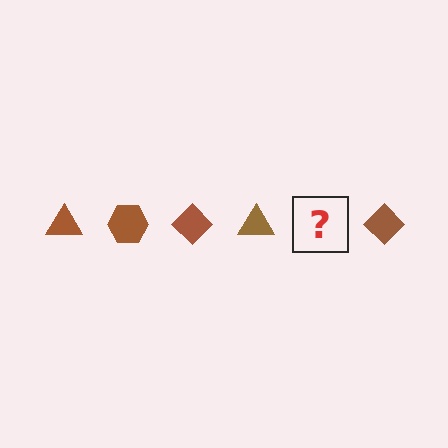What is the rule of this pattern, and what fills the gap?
The rule is that the pattern cycles through triangle, hexagon, diamond shapes in brown. The gap should be filled with a brown hexagon.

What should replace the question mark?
The question mark should be replaced with a brown hexagon.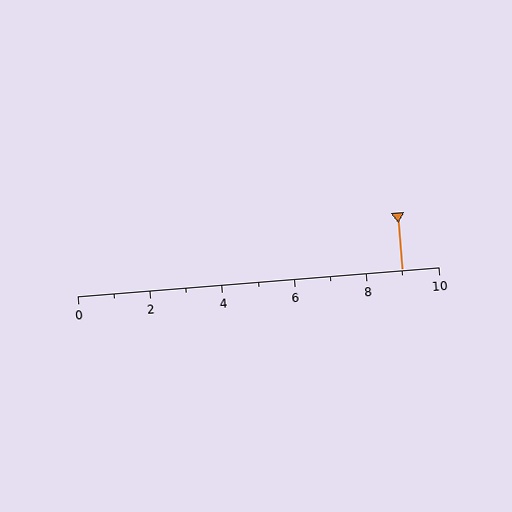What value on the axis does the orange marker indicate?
The marker indicates approximately 9.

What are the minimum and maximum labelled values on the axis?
The axis runs from 0 to 10.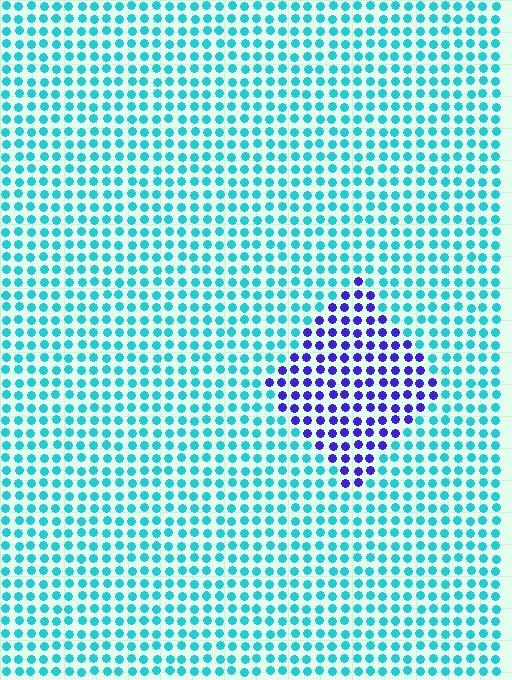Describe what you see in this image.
The image is filled with small cyan elements in a uniform arrangement. A diamond-shaped region is visible where the elements are tinted to a slightly different hue, forming a subtle color boundary.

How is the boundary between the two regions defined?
The boundary is defined purely by a slight shift in hue (about 68 degrees). Spacing, size, and orientation are identical on both sides.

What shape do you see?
I see a diamond.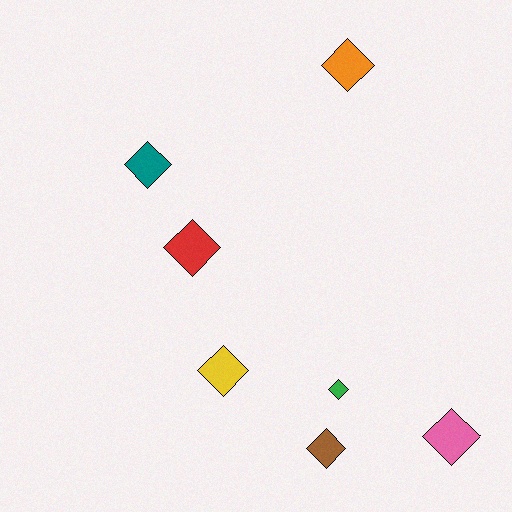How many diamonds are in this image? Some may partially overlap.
There are 7 diamonds.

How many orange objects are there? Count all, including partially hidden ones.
There is 1 orange object.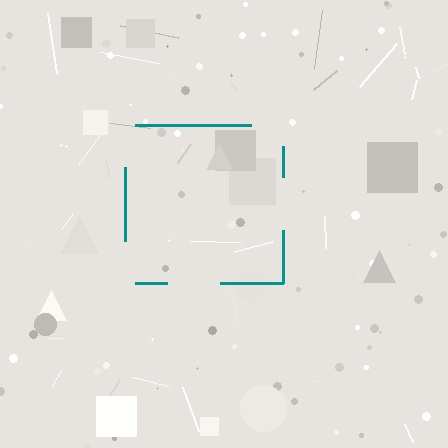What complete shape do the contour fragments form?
The contour fragments form a square.